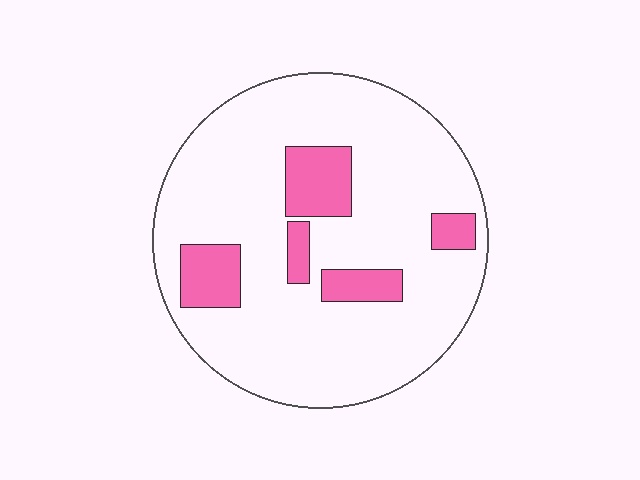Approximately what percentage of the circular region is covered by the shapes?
Approximately 15%.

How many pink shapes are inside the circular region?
5.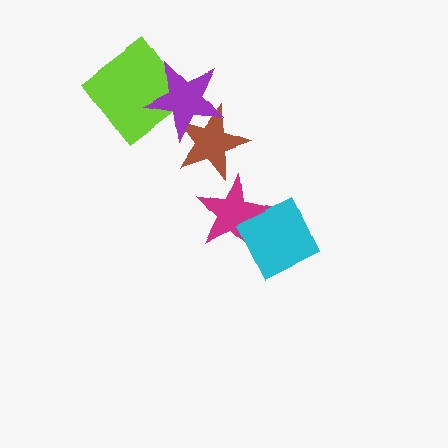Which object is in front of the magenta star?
The cyan diamond is in front of the magenta star.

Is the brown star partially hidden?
Yes, it is partially covered by another shape.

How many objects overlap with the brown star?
1 object overlaps with the brown star.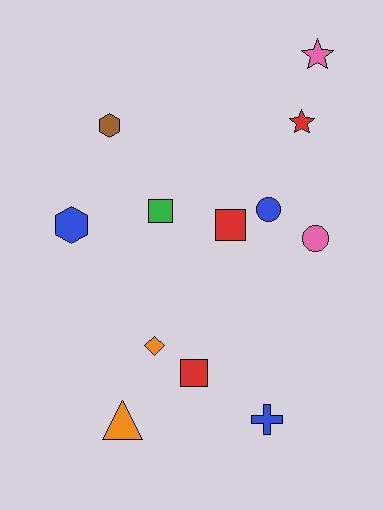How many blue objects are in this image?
There are 3 blue objects.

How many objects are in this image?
There are 12 objects.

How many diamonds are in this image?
There is 1 diamond.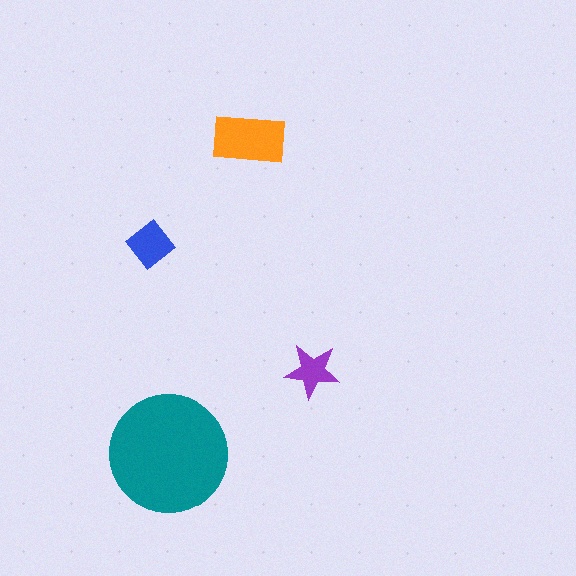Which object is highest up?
The orange rectangle is topmost.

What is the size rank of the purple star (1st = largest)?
4th.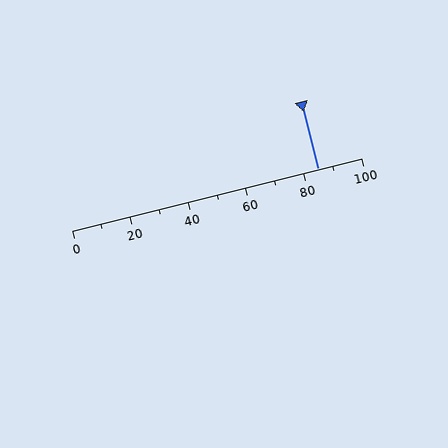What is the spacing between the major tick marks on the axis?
The major ticks are spaced 20 apart.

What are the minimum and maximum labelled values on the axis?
The axis runs from 0 to 100.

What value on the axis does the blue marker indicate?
The marker indicates approximately 85.